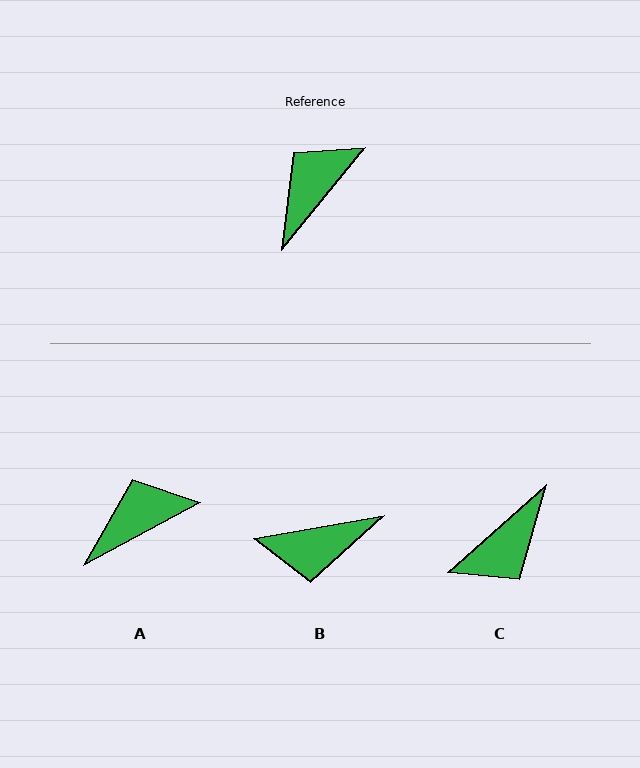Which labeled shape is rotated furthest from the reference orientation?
C, about 171 degrees away.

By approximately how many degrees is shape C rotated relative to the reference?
Approximately 171 degrees counter-clockwise.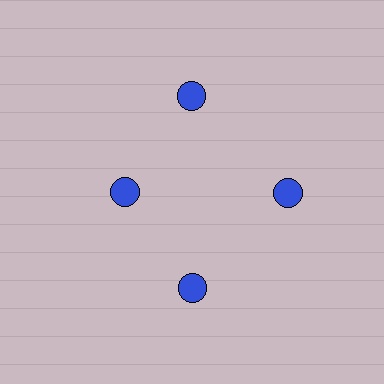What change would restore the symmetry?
The symmetry would be restored by moving it outward, back onto the ring so that all 4 circles sit at equal angles and equal distance from the center.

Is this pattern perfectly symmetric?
No. The 4 blue circles are arranged in a ring, but one element near the 9 o'clock position is pulled inward toward the center, breaking the 4-fold rotational symmetry.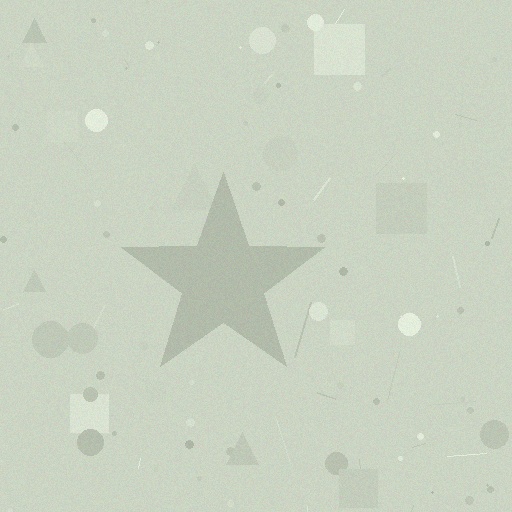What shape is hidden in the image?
A star is hidden in the image.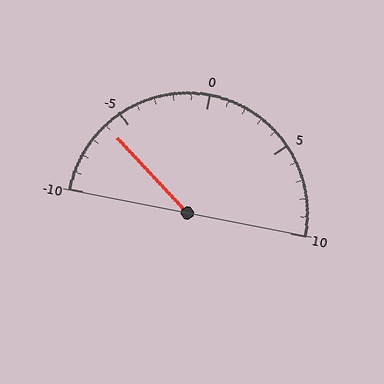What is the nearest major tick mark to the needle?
The nearest major tick mark is -5.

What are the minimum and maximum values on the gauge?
The gauge ranges from -10 to 10.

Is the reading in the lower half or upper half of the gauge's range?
The reading is in the lower half of the range (-10 to 10).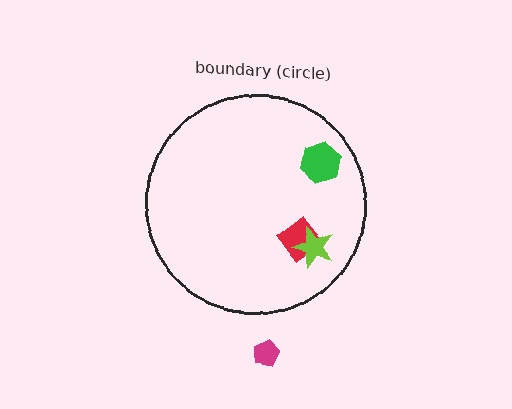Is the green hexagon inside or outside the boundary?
Inside.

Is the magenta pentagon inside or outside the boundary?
Outside.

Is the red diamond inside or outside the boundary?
Inside.